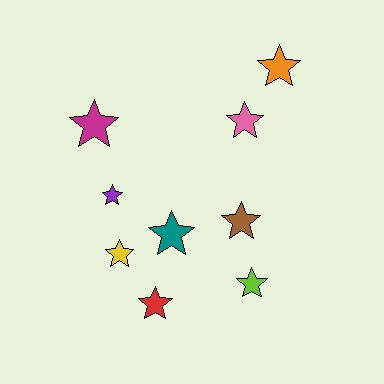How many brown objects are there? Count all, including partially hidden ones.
There is 1 brown object.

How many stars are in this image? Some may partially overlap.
There are 9 stars.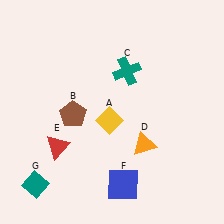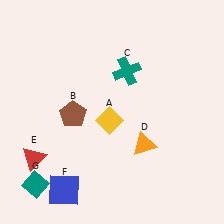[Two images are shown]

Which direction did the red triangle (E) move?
The red triangle (E) moved left.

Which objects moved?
The objects that moved are: the red triangle (E), the blue square (F).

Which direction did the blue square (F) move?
The blue square (F) moved left.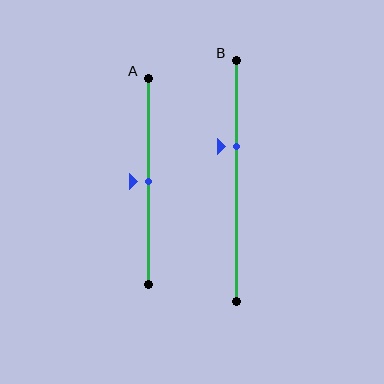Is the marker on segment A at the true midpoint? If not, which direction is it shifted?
Yes, the marker on segment A is at the true midpoint.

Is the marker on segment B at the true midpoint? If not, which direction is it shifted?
No, the marker on segment B is shifted upward by about 14% of the segment length.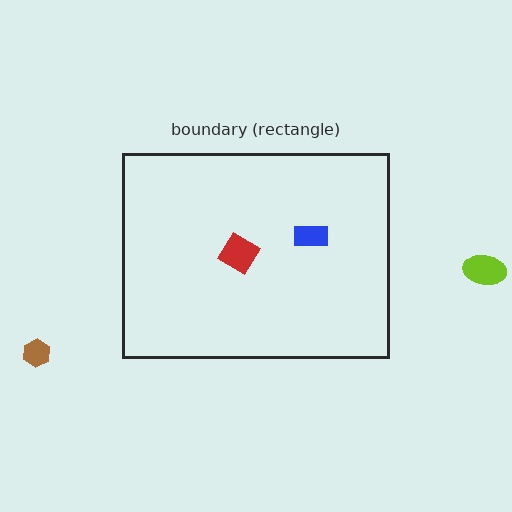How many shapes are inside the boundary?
2 inside, 2 outside.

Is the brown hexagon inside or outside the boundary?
Outside.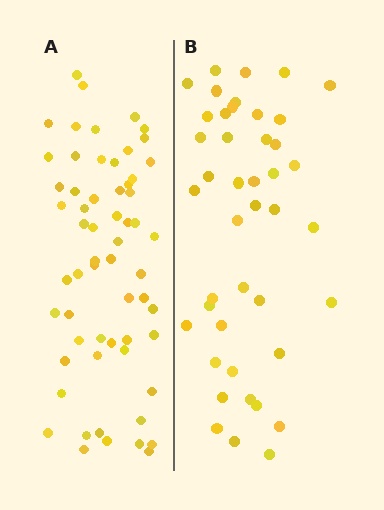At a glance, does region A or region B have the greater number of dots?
Region A (the left region) has more dots.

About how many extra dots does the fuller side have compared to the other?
Region A has approximately 15 more dots than region B.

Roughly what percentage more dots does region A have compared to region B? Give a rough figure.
About 40% more.